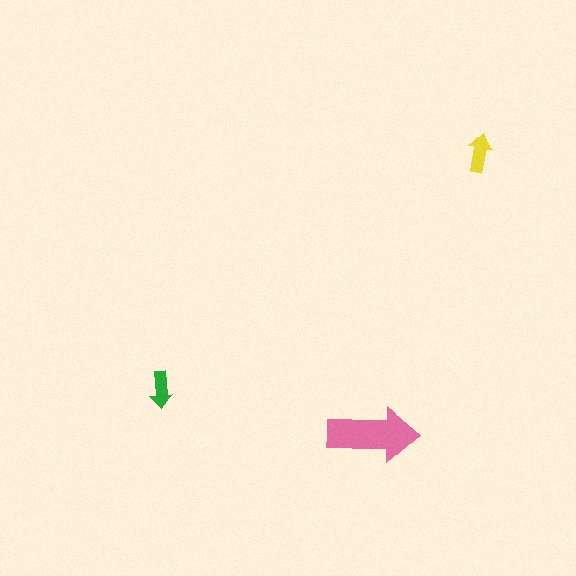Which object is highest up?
The yellow arrow is topmost.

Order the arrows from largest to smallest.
the pink one, the yellow one, the green one.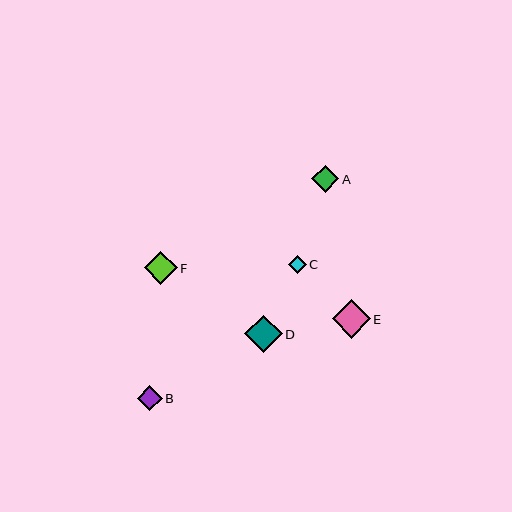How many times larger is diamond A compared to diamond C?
Diamond A is approximately 1.5 times the size of diamond C.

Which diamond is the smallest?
Diamond C is the smallest with a size of approximately 18 pixels.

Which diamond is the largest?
Diamond E is the largest with a size of approximately 38 pixels.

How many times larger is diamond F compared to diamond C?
Diamond F is approximately 1.8 times the size of diamond C.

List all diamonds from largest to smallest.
From largest to smallest: E, D, F, A, B, C.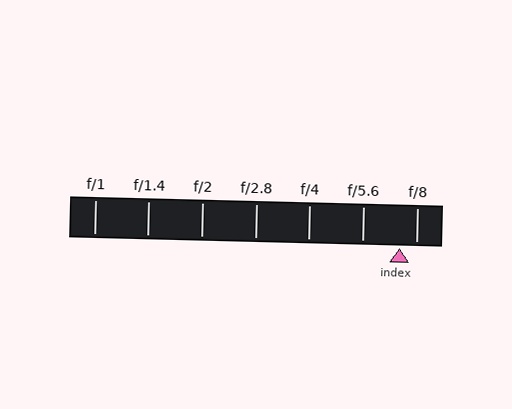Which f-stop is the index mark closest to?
The index mark is closest to f/8.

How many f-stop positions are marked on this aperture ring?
There are 7 f-stop positions marked.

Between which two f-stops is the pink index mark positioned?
The index mark is between f/5.6 and f/8.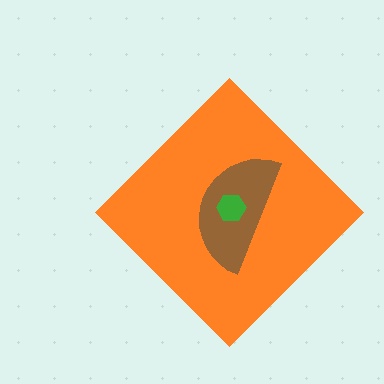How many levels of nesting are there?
3.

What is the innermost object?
The green hexagon.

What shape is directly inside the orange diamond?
The brown semicircle.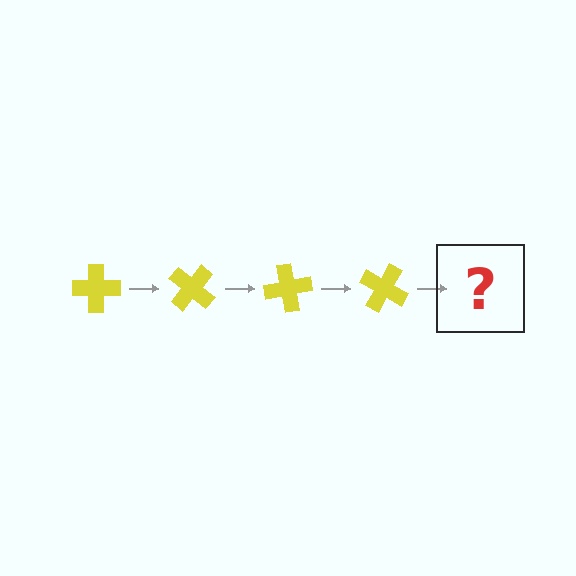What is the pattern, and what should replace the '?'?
The pattern is that the cross rotates 40 degrees each step. The '?' should be a yellow cross rotated 160 degrees.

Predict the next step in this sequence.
The next step is a yellow cross rotated 160 degrees.